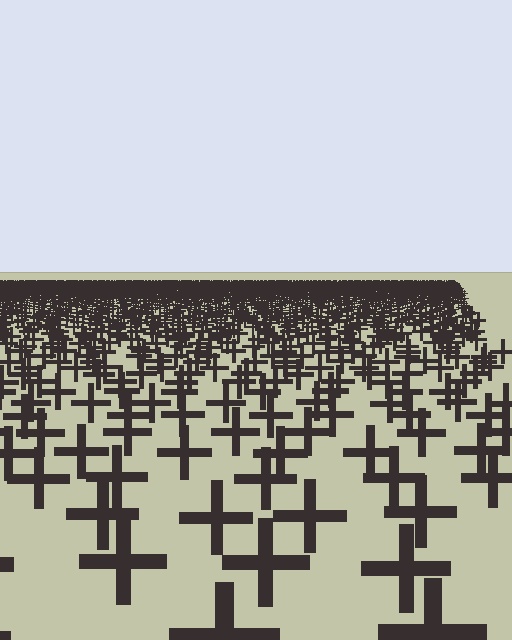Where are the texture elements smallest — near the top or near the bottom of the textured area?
Near the top.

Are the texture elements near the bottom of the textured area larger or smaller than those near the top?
Larger. Near the bottom, elements are closer to the viewer and appear at a bigger on-screen size.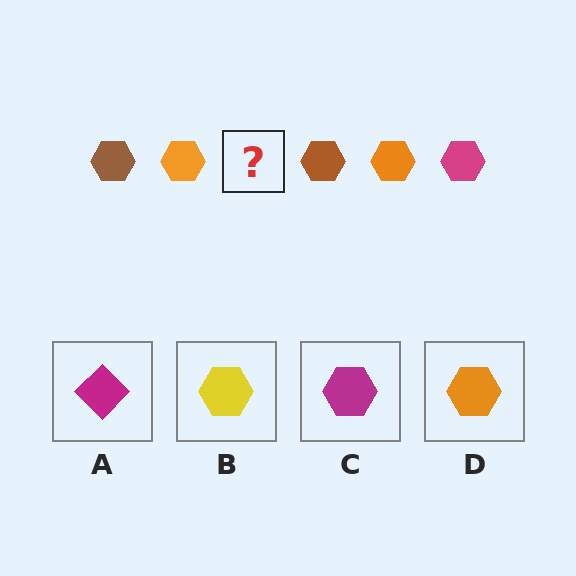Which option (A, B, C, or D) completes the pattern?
C.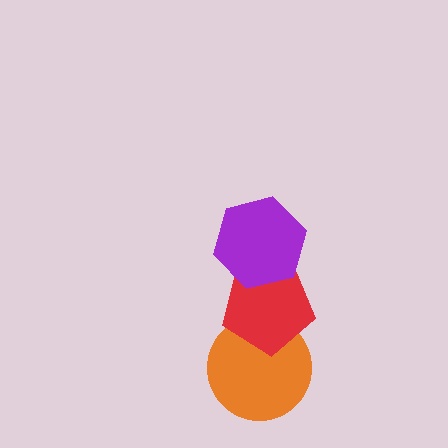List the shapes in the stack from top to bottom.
From top to bottom: the purple hexagon, the red pentagon, the orange circle.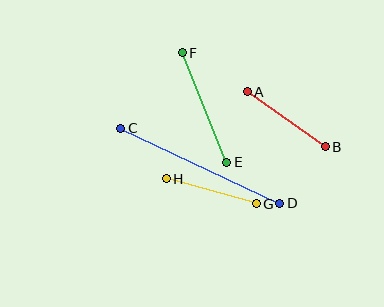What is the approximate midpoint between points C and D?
The midpoint is at approximately (200, 166) pixels.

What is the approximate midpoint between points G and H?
The midpoint is at approximately (211, 191) pixels.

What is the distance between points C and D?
The distance is approximately 176 pixels.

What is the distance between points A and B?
The distance is approximately 95 pixels.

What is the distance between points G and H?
The distance is approximately 93 pixels.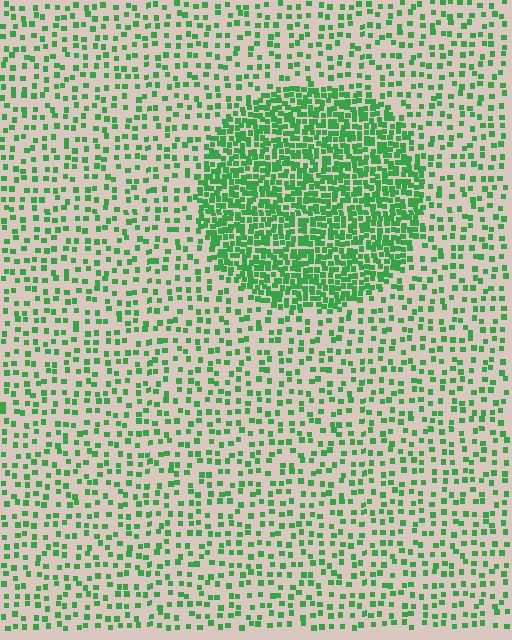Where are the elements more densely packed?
The elements are more densely packed inside the circle boundary.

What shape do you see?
I see a circle.